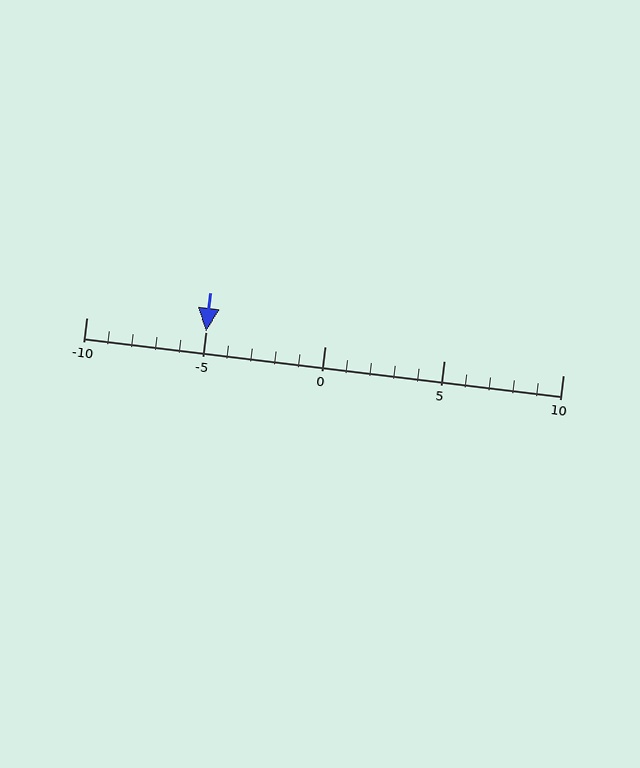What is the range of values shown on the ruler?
The ruler shows values from -10 to 10.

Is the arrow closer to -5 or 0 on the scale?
The arrow is closer to -5.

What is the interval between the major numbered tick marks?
The major tick marks are spaced 5 units apart.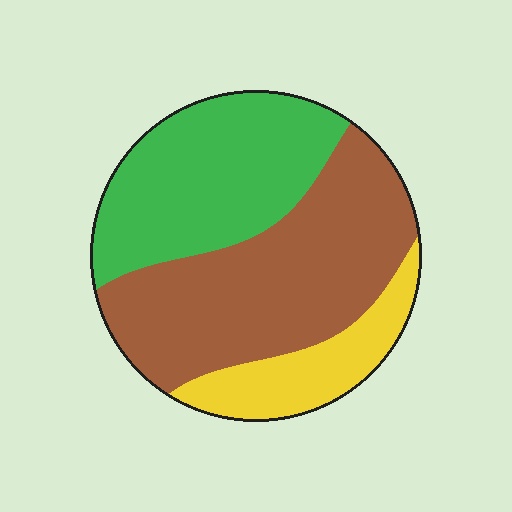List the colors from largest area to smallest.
From largest to smallest: brown, green, yellow.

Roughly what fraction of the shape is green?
Green takes up between a quarter and a half of the shape.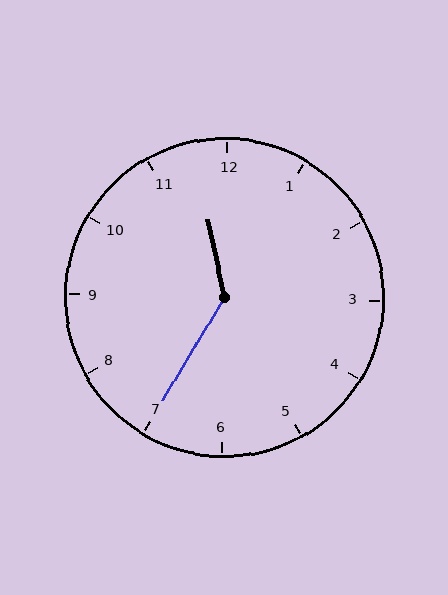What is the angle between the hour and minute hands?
Approximately 138 degrees.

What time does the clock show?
11:35.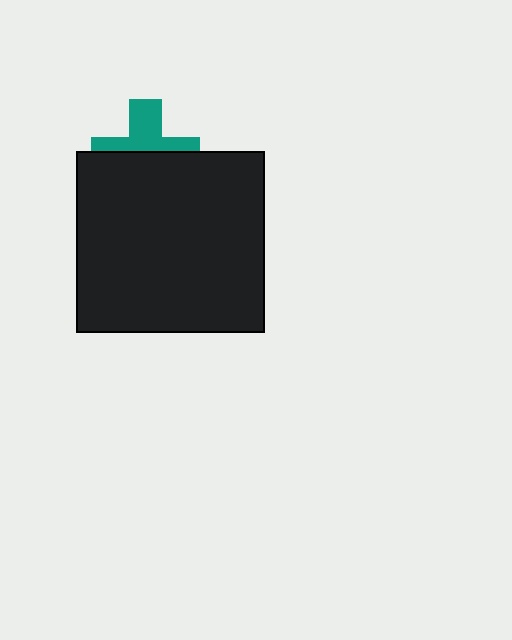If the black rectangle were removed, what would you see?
You would see the complete teal cross.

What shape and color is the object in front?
The object in front is a black rectangle.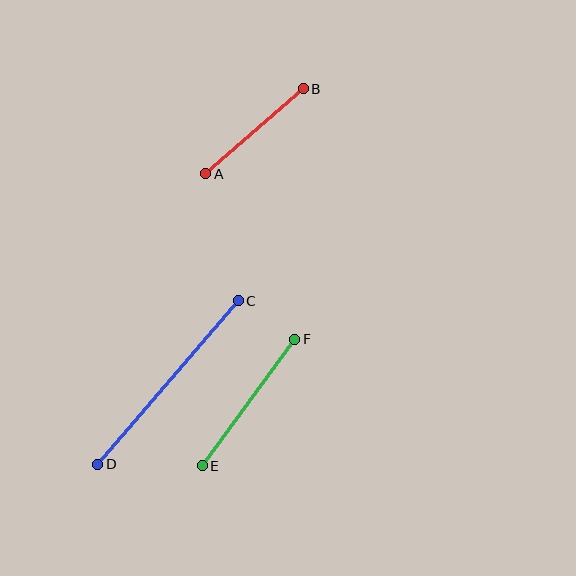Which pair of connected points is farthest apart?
Points C and D are farthest apart.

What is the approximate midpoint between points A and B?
The midpoint is at approximately (255, 131) pixels.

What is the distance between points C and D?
The distance is approximately 215 pixels.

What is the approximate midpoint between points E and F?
The midpoint is at approximately (248, 403) pixels.